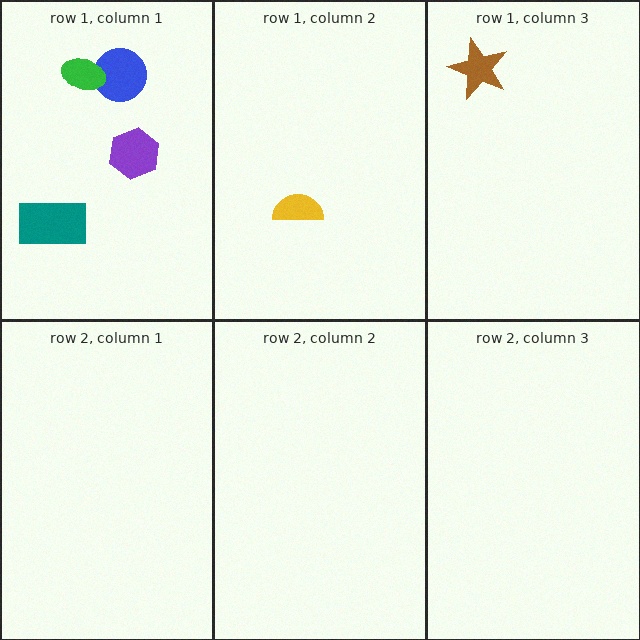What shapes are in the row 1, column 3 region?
The brown star.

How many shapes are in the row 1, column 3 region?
1.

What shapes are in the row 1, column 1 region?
The teal rectangle, the purple hexagon, the blue circle, the green ellipse.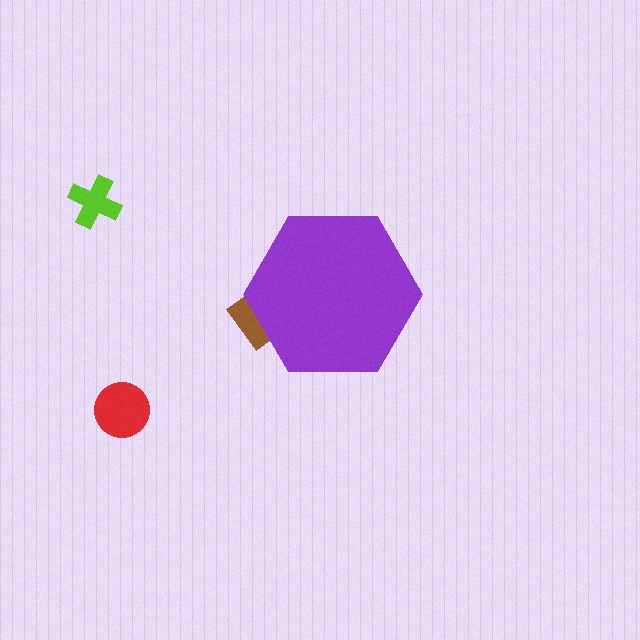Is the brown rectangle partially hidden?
Yes, the brown rectangle is partially hidden behind the purple hexagon.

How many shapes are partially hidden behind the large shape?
1 shape is partially hidden.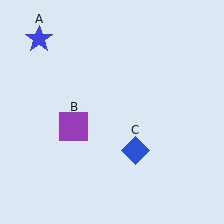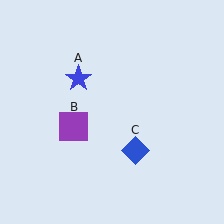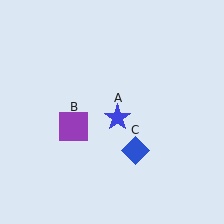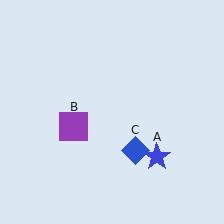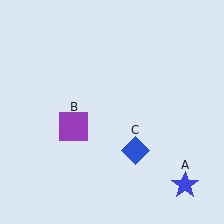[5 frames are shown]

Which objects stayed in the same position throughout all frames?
Purple square (object B) and blue diamond (object C) remained stationary.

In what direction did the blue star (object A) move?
The blue star (object A) moved down and to the right.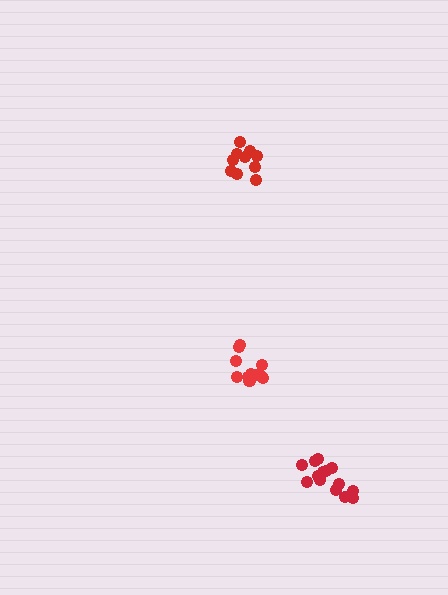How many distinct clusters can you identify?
There are 3 distinct clusters.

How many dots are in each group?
Group 1: 12 dots, Group 2: 15 dots, Group 3: 10 dots (37 total).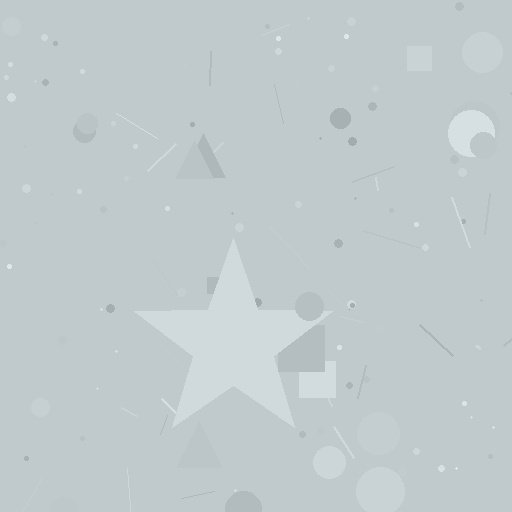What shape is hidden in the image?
A star is hidden in the image.